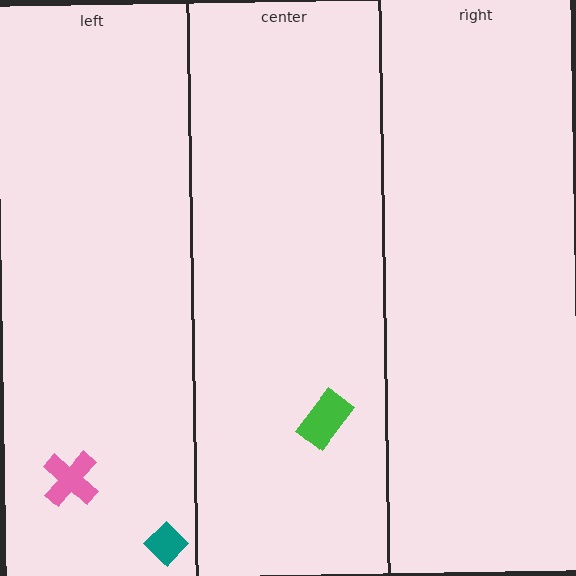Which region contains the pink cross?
The left region.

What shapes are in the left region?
The teal diamond, the pink cross.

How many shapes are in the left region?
2.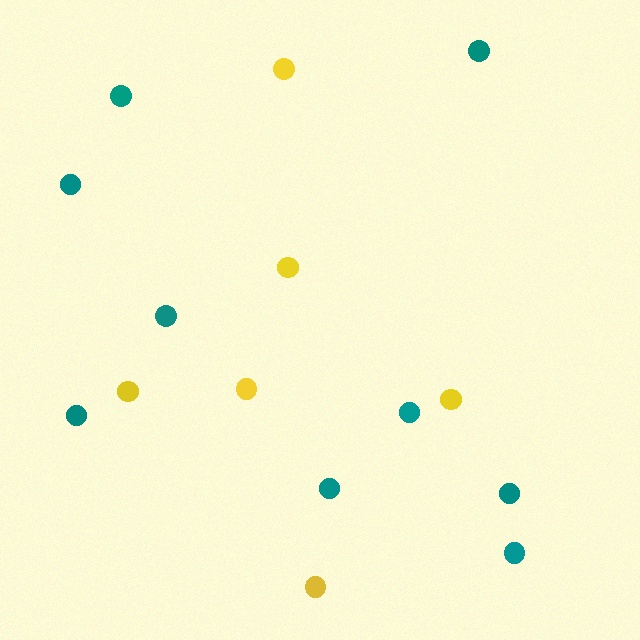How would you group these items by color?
There are 2 groups: one group of teal circles (9) and one group of yellow circles (6).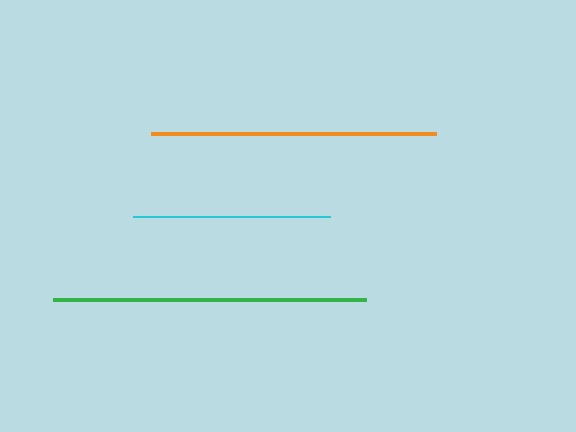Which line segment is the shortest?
The cyan line is the shortest at approximately 197 pixels.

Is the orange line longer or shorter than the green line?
The green line is longer than the orange line.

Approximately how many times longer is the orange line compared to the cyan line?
The orange line is approximately 1.4 times the length of the cyan line.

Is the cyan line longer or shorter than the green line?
The green line is longer than the cyan line.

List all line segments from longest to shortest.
From longest to shortest: green, orange, cyan.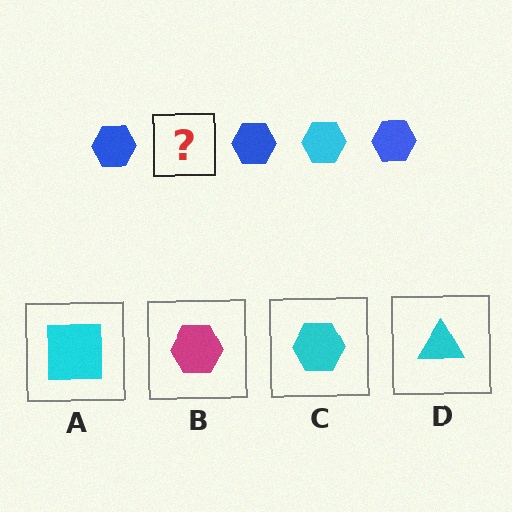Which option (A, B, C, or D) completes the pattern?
C.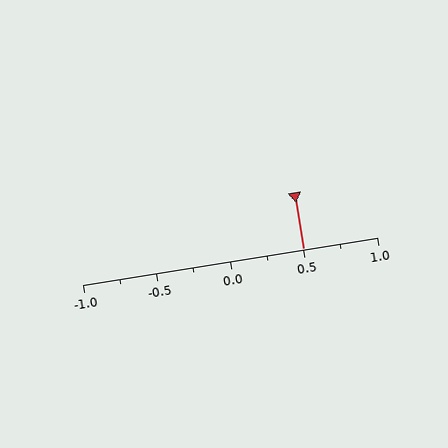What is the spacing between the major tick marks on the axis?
The major ticks are spaced 0.5 apart.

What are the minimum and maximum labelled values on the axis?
The axis runs from -1.0 to 1.0.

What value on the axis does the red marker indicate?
The marker indicates approximately 0.5.